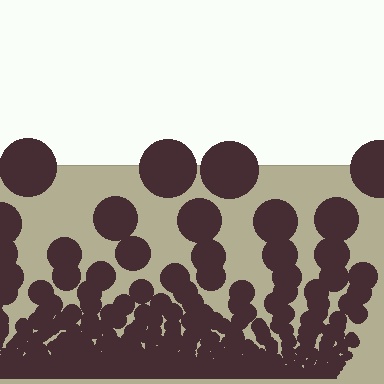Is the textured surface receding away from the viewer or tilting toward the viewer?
The surface appears to tilt toward the viewer. Texture elements get larger and sparser toward the top.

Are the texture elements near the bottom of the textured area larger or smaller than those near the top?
Smaller. The gradient is inverted — elements near the bottom are smaller and denser.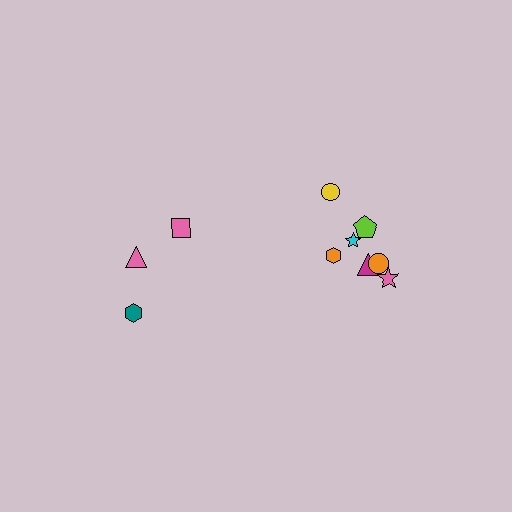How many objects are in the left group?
There are 3 objects.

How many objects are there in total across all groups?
There are 10 objects.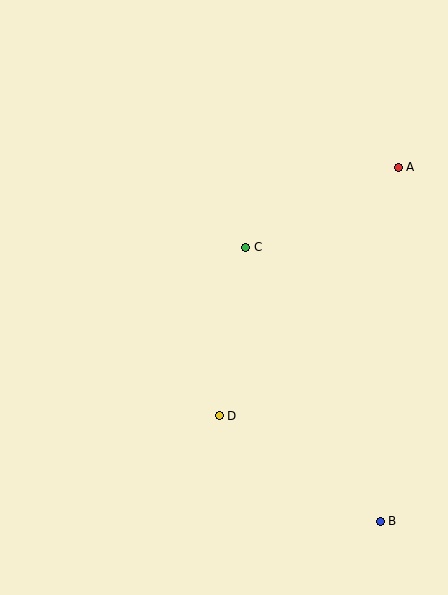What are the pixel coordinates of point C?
Point C is at (246, 247).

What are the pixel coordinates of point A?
Point A is at (398, 167).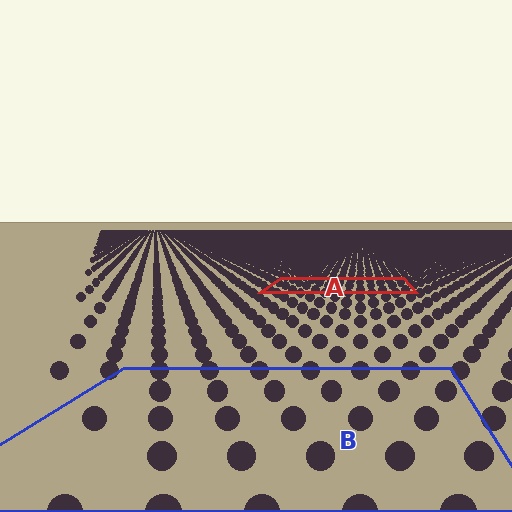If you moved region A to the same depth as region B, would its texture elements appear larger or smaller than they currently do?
They would appear larger. At a closer depth, the same texture elements are projected at a bigger on-screen size.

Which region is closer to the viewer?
Region B is closer. The texture elements there are larger and more spread out.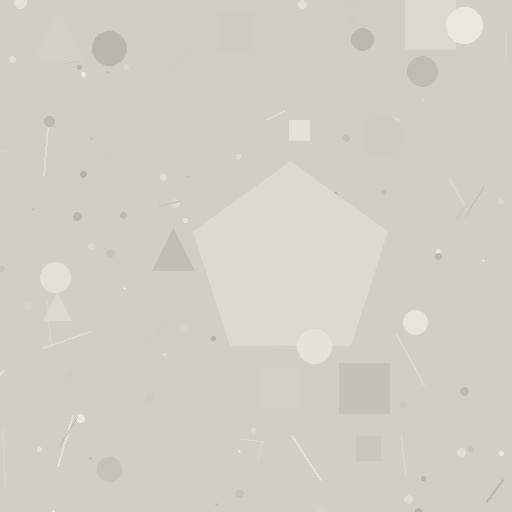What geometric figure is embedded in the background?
A pentagon is embedded in the background.